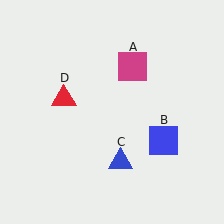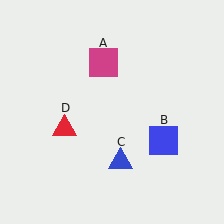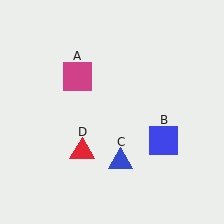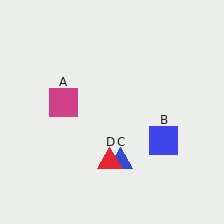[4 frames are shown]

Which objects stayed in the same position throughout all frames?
Blue square (object B) and blue triangle (object C) remained stationary.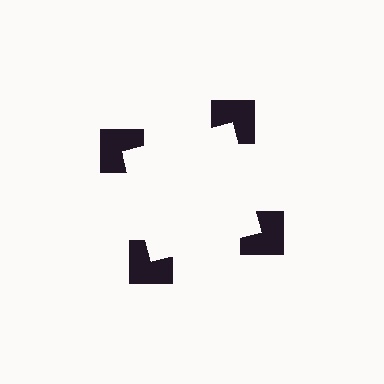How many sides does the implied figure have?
4 sides.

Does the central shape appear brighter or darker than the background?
It typically appears slightly brighter than the background, even though no actual brightness change is drawn.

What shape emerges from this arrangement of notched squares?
An illusory square — its edges are inferred from the aligned wedge cuts in the notched squares, not physically drawn.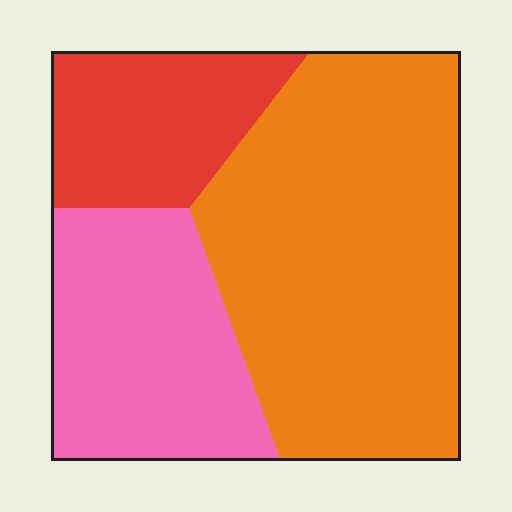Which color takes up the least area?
Red, at roughly 20%.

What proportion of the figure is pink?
Pink takes up about one quarter (1/4) of the figure.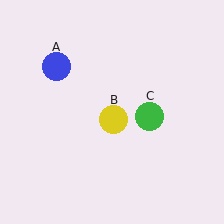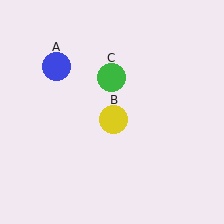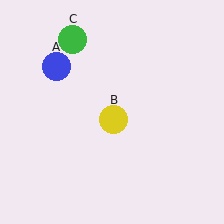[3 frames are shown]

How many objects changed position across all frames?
1 object changed position: green circle (object C).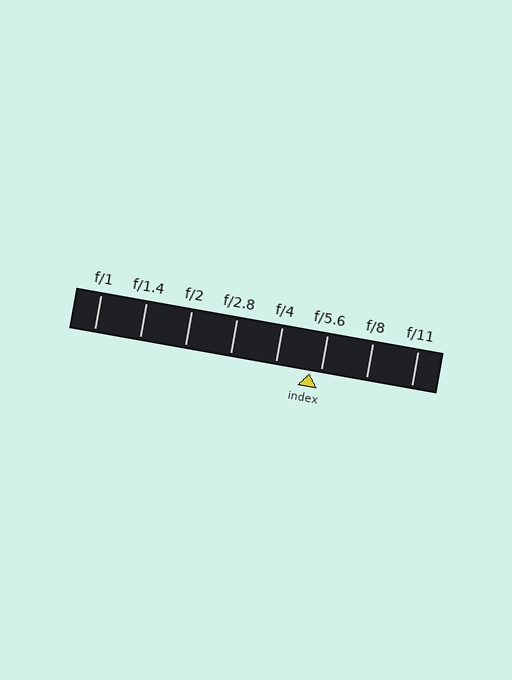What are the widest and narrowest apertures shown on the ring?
The widest aperture shown is f/1 and the narrowest is f/11.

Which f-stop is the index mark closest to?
The index mark is closest to f/5.6.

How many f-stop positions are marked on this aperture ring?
There are 8 f-stop positions marked.